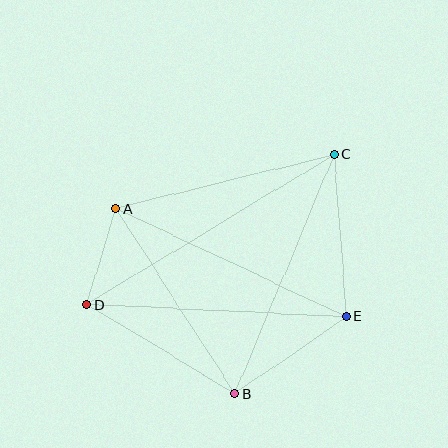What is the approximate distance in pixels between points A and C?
The distance between A and C is approximately 225 pixels.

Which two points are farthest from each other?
Points C and D are farthest from each other.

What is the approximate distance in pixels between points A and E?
The distance between A and E is approximately 254 pixels.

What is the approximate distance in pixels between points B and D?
The distance between B and D is approximately 173 pixels.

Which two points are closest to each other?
Points A and D are closest to each other.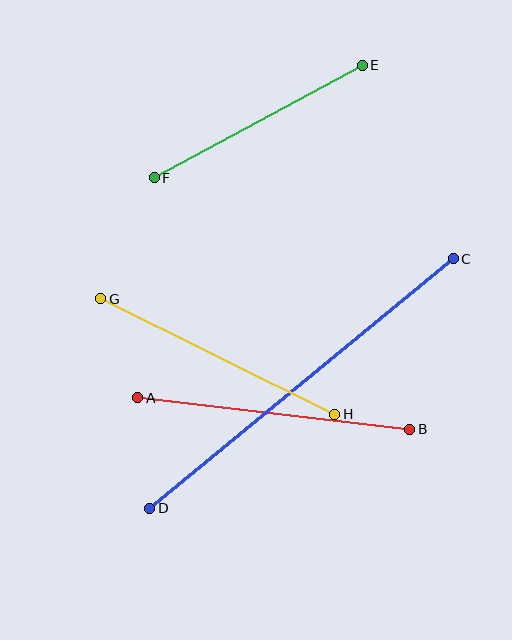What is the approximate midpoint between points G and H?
The midpoint is at approximately (218, 357) pixels.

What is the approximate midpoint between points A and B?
The midpoint is at approximately (274, 413) pixels.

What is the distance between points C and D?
The distance is approximately 393 pixels.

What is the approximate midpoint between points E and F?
The midpoint is at approximately (258, 121) pixels.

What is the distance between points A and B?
The distance is approximately 274 pixels.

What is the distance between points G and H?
The distance is approximately 261 pixels.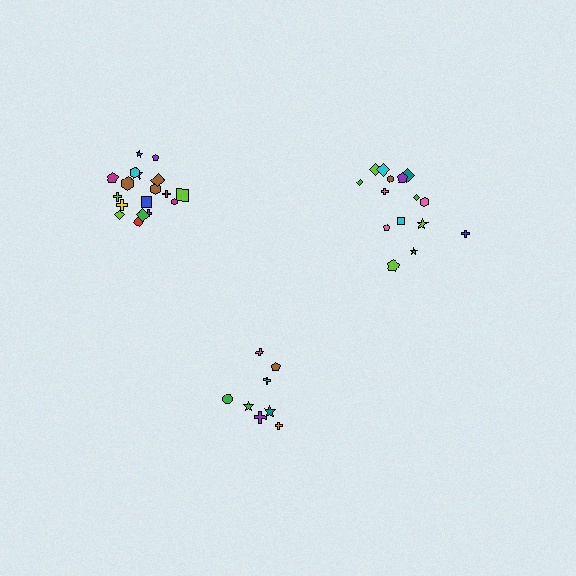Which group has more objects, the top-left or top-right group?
The top-left group.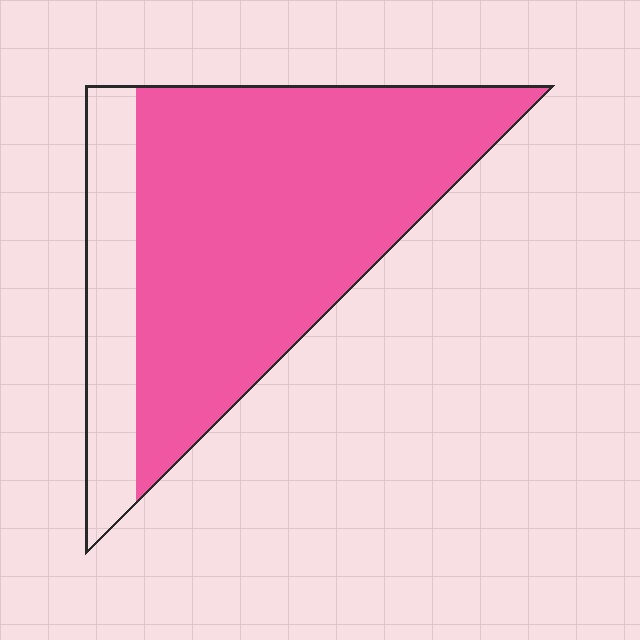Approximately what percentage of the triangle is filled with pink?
Approximately 80%.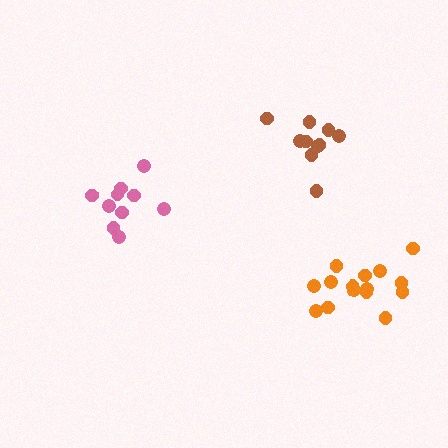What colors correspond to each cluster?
The clusters are colored: orange, pink, brown.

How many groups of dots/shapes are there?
There are 3 groups.